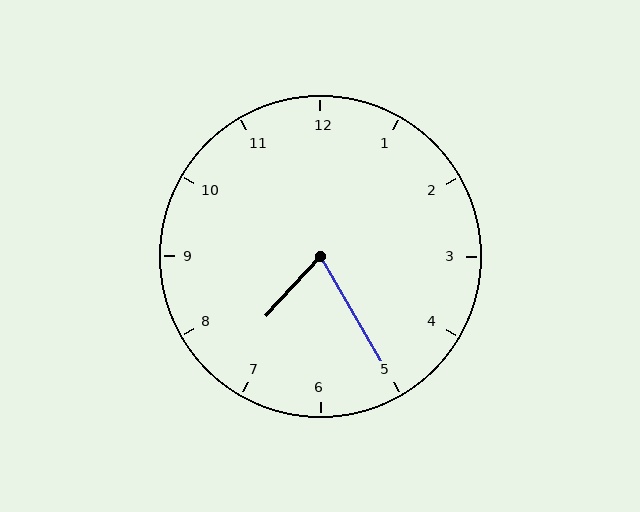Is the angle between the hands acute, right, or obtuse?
It is acute.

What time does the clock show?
7:25.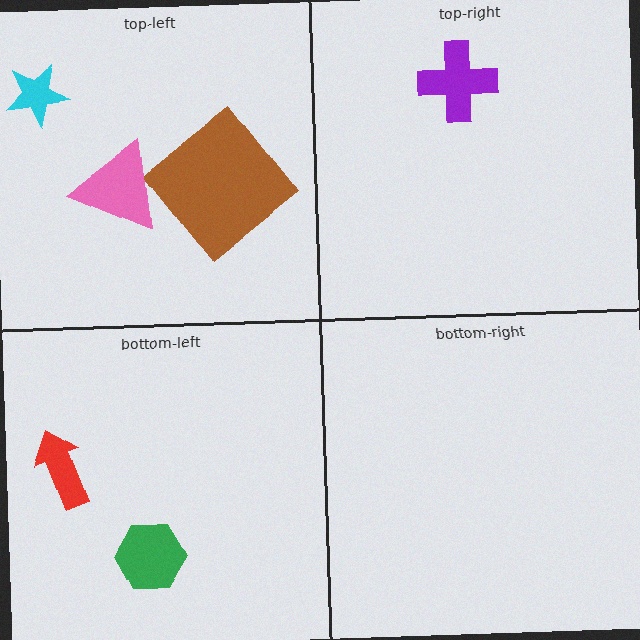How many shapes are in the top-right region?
1.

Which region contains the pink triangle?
The top-left region.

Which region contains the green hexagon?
The bottom-left region.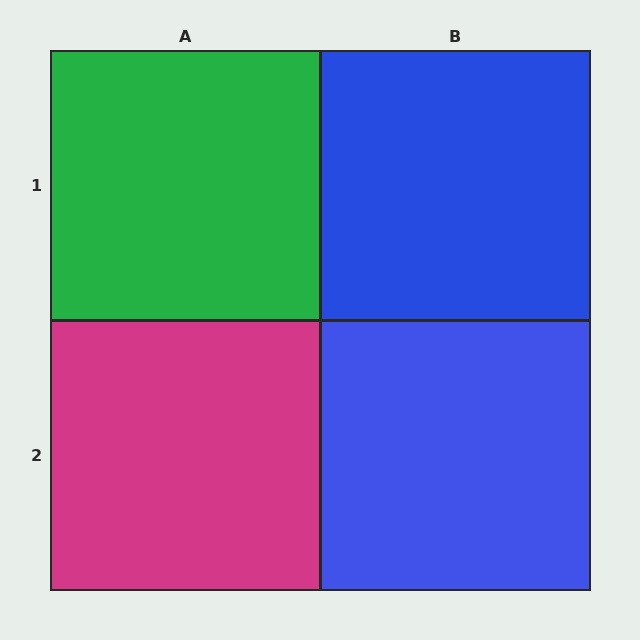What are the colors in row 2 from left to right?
Magenta, blue.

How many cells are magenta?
1 cell is magenta.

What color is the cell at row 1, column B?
Blue.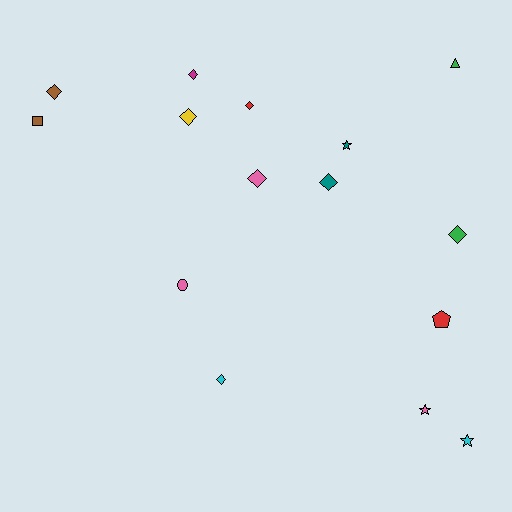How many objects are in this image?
There are 15 objects.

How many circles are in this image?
There is 1 circle.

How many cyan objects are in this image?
There are 2 cyan objects.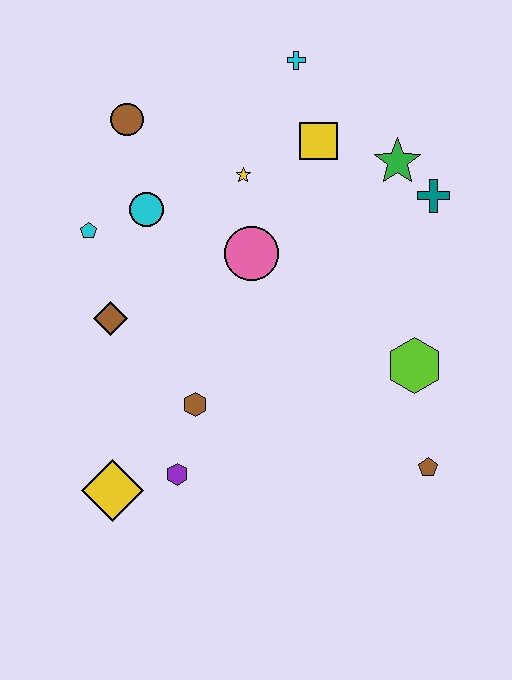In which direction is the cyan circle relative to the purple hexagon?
The cyan circle is above the purple hexagon.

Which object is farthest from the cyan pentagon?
The brown pentagon is farthest from the cyan pentagon.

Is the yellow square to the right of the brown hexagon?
Yes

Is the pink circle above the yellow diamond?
Yes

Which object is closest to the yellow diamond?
The purple hexagon is closest to the yellow diamond.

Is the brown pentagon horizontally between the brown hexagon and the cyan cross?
No